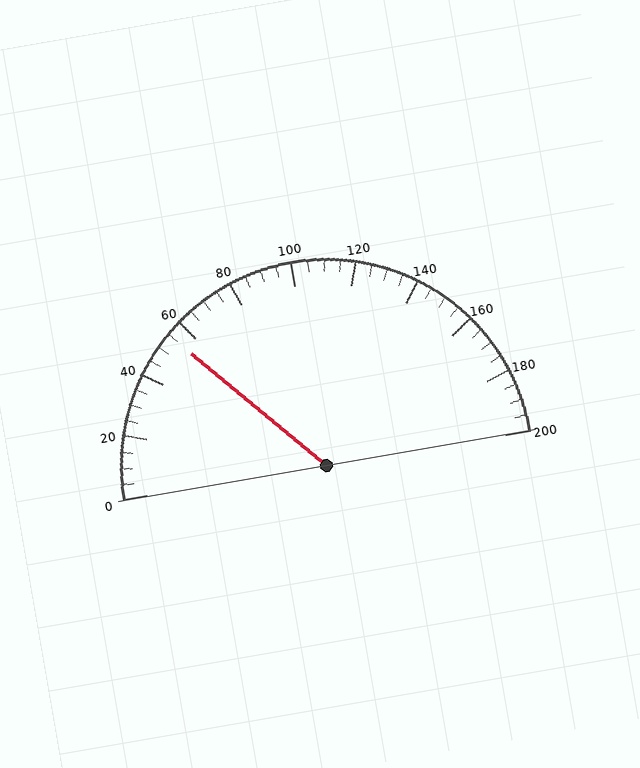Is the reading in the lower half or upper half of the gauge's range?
The reading is in the lower half of the range (0 to 200).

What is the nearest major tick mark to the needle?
The nearest major tick mark is 60.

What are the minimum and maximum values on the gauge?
The gauge ranges from 0 to 200.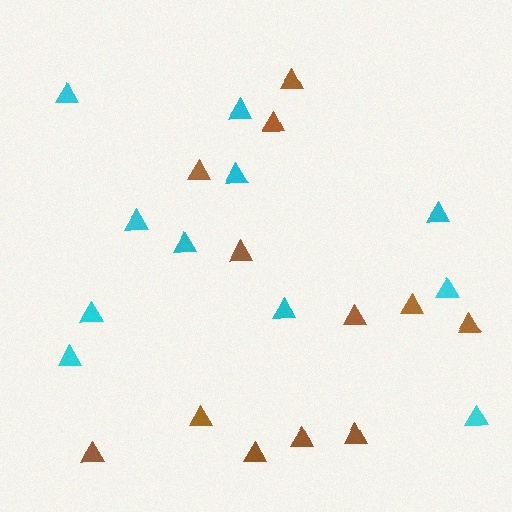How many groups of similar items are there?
There are 2 groups: one group of brown triangles (12) and one group of cyan triangles (11).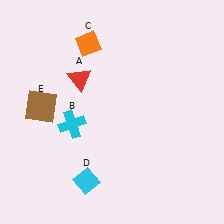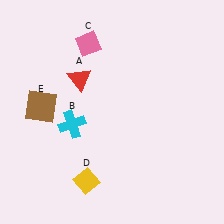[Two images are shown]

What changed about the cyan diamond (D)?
In Image 1, D is cyan. In Image 2, it changed to yellow.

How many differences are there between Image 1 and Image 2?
There are 2 differences between the two images.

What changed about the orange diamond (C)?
In Image 1, C is orange. In Image 2, it changed to pink.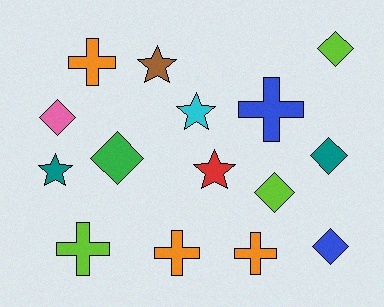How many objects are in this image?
There are 15 objects.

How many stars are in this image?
There are 4 stars.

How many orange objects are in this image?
There are 3 orange objects.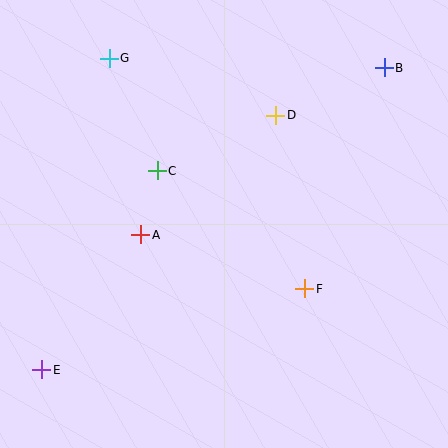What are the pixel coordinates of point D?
Point D is at (276, 115).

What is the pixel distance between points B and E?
The distance between B and E is 457 pixels.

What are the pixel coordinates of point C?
Point C is at (157, 171).